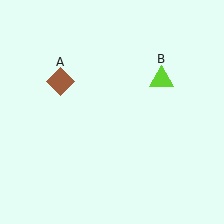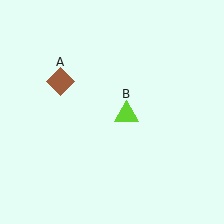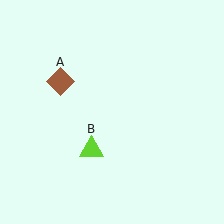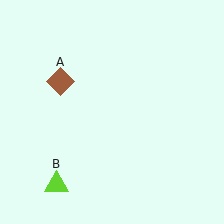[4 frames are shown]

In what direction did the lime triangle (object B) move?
The lime triangle (object B) moved down and to the left.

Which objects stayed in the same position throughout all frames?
Brown diamond (object A) remained stationary.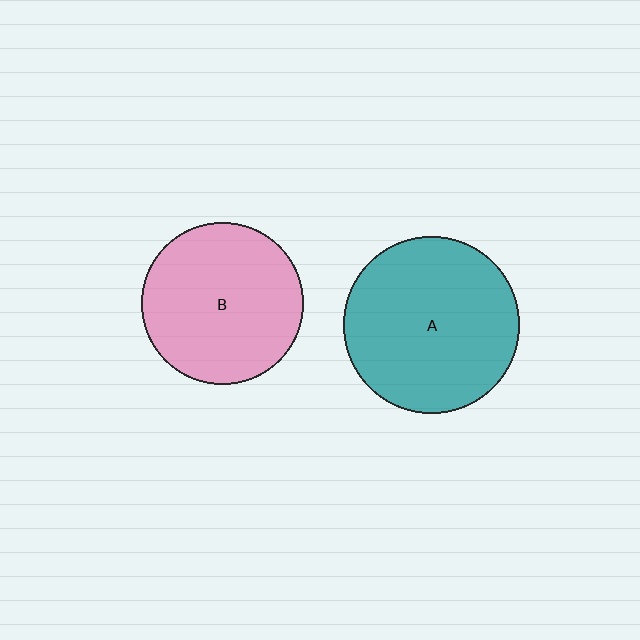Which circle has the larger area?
Circle A (teal).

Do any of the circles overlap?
No, none of the circles overlap.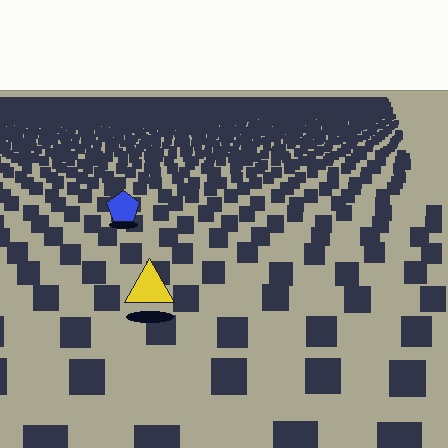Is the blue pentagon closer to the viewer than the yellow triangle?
No. The yellow triangle is closer — you can tell from the texture gradient: the ground texture is coarser near it.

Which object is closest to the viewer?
The yellow triangle is closest. The texture marks near it are larger and more spread out.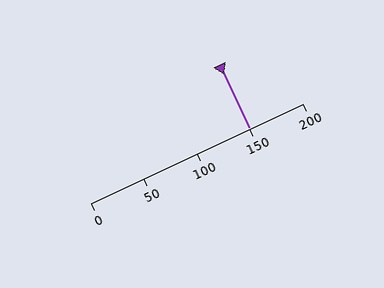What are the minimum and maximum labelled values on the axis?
The axis runs from 0 to 200.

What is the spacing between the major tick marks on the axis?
The major ticks are spaced 50 apart.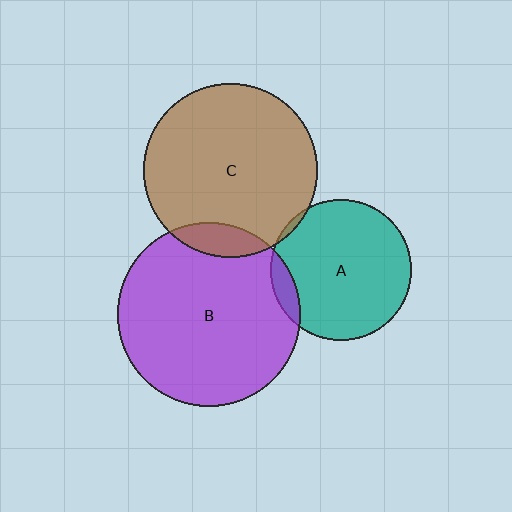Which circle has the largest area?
Circle B (purple).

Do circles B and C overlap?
Yes.